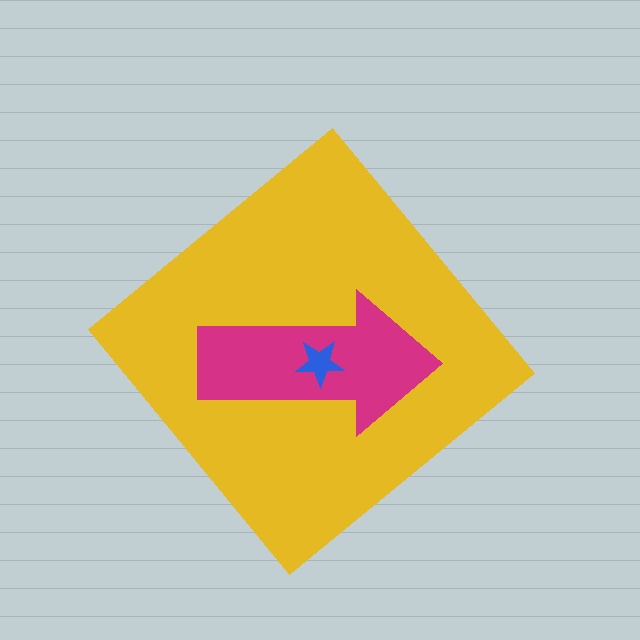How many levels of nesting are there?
3.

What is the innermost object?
The blue star.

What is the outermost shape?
The yellow diamond.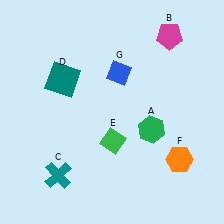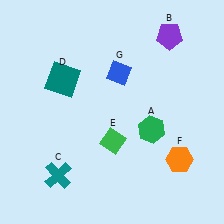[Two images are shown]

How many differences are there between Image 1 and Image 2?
There is 1 difference between the two images.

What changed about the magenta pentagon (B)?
In Image 1, B is magenta. In Image 2, it changed to purple.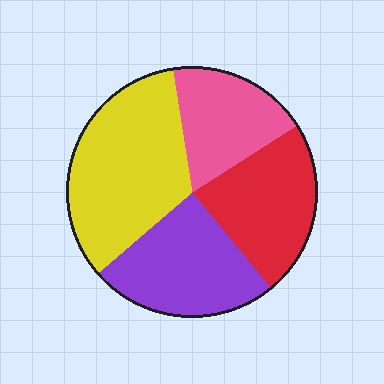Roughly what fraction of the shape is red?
Red takes up between a sixth and a third of the shape.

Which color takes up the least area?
Pink, at roughly 20%.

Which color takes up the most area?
Yellow, at roughly 35%.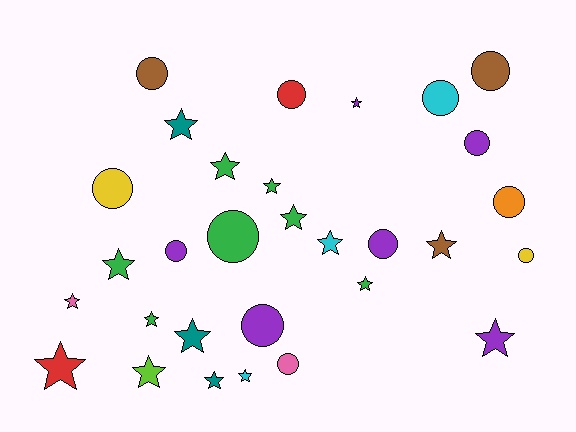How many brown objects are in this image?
There are 3 brown objects.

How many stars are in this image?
There are 17 stars.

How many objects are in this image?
There are 30 objects.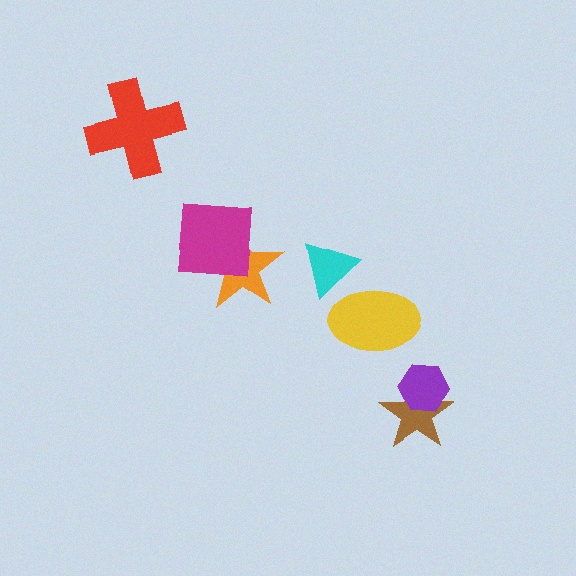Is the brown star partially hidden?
Yes, it is partially covered by another shape.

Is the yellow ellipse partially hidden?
No, no other shape covers it.